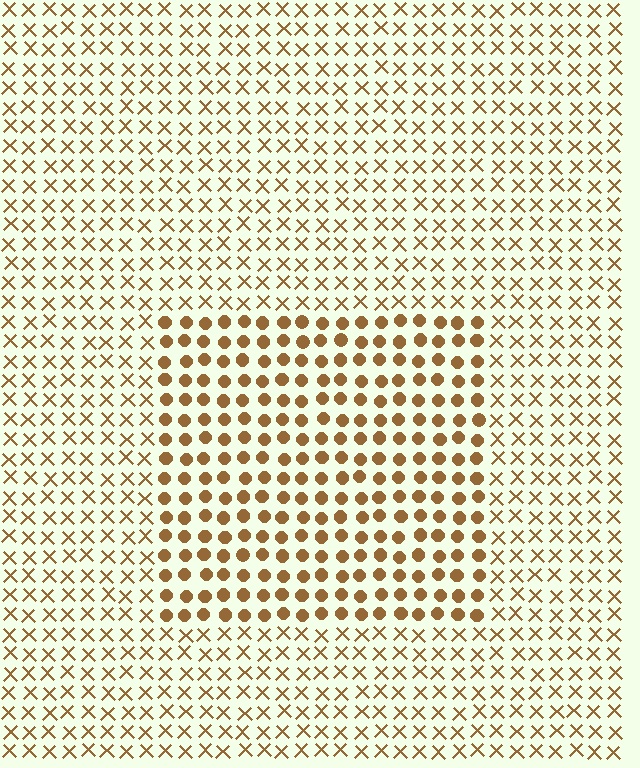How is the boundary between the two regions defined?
The boundary is defined by a change in element shape: circles inside vs. X marks outside. All elements share the same color and spacing.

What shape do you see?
I see a rectangle.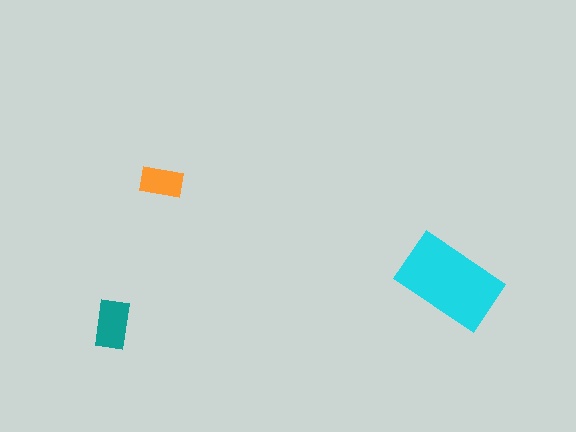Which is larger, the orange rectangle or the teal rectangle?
The teal one.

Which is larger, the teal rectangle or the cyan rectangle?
The cyan one.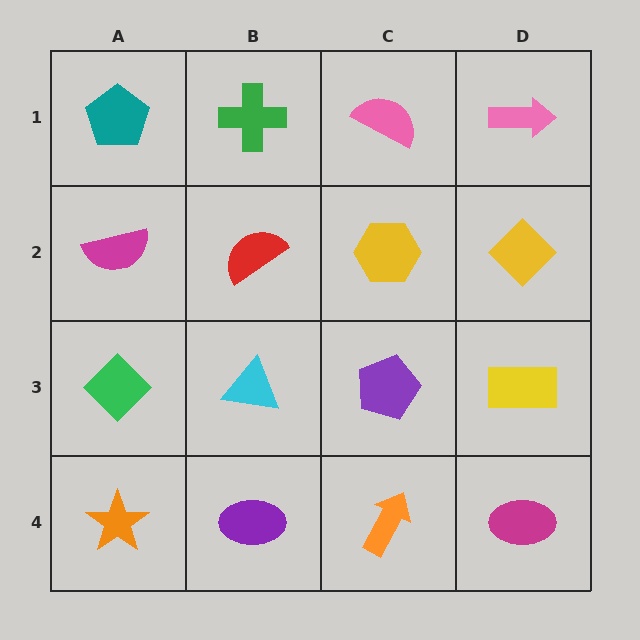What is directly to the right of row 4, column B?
An orange arrow.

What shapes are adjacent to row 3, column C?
A yellow hexagon (row 2, column C), an orange arrow (row 4, column C), a cyan triangle (row 3, column B), a yellow rectangle (row 3, column D).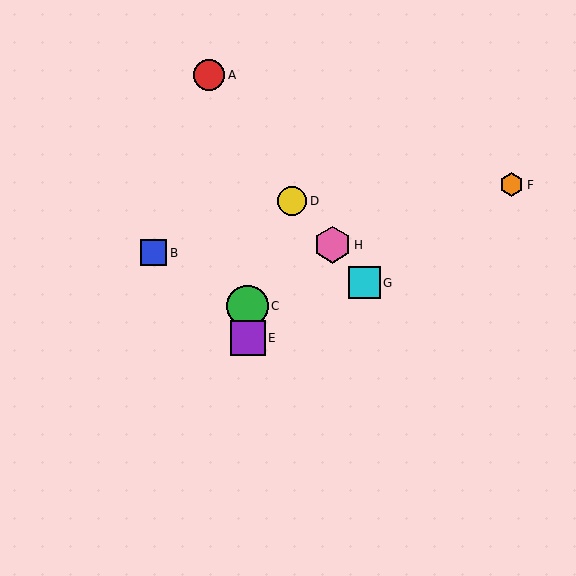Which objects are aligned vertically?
Objects C, E are aligned vertically.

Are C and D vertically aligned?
No, C is at x≈248 and D is at x≈292.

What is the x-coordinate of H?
Object H is at x≈332.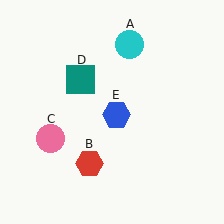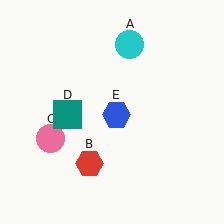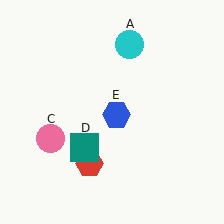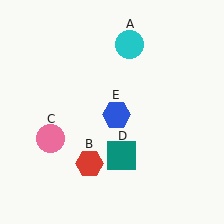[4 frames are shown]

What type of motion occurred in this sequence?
The teal square (object D) rotated counterclockwise around the center of the scene.